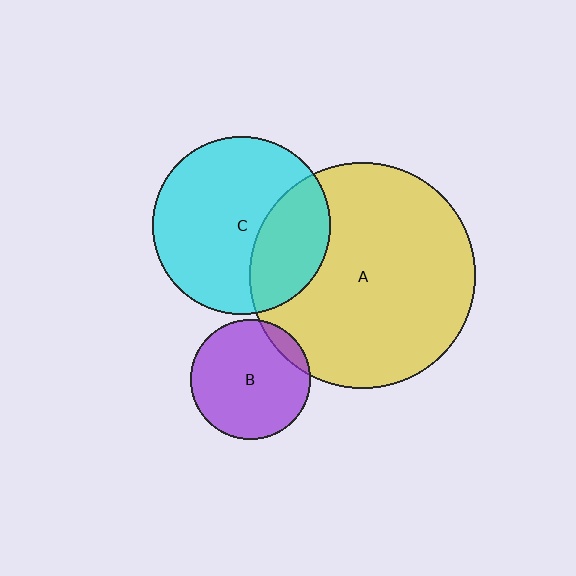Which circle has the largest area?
Circle A (yellow).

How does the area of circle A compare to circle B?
Approximately 3.5 times.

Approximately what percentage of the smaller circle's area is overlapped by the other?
Approximately 30%.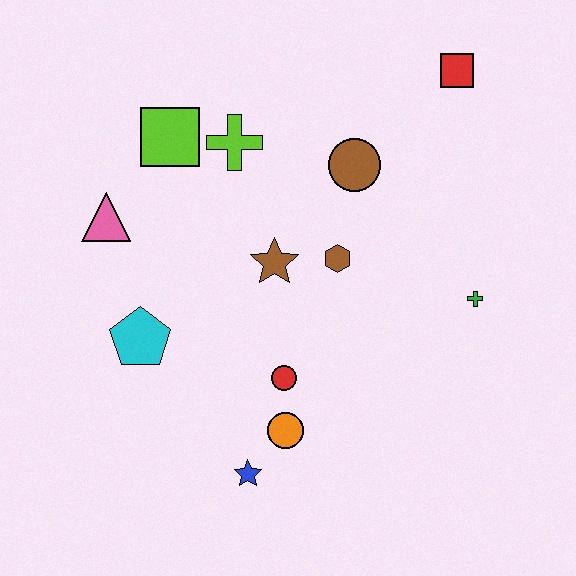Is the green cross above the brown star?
No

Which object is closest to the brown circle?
The brown hexagon is closest to the brown circle.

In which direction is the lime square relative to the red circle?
The lime square is above the red circle.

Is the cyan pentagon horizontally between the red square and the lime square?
No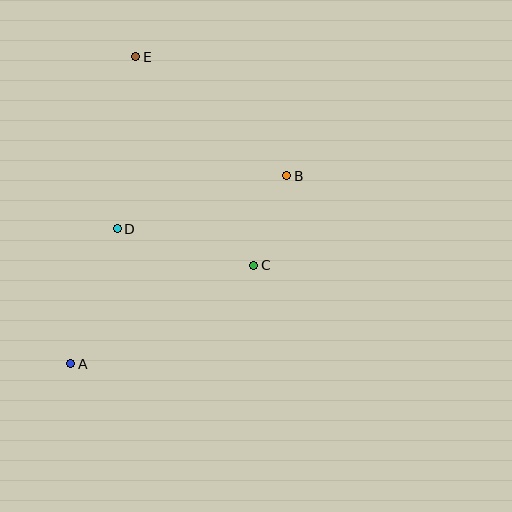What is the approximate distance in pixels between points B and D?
The distance between B and D is approximately 178 pixels.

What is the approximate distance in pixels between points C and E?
The distance between C and E is approximately 239 pixels.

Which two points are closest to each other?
Points B and C are closest to each other.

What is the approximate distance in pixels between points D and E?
The distance between D and E is approximately 173 pixels.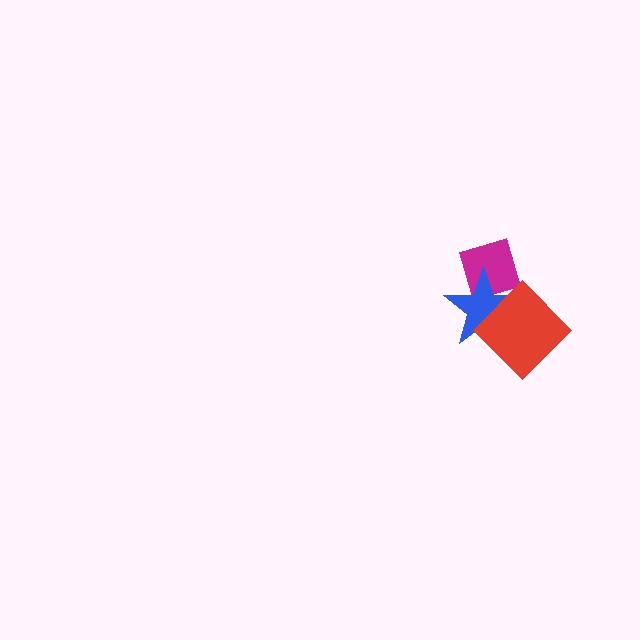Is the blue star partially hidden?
Yes, it is partially covered by another shape.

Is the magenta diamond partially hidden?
Yes, it is partially covered by another shape.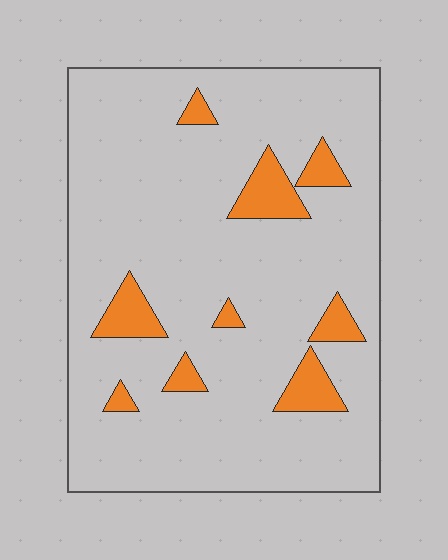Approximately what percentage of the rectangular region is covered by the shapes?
Approximately 10%.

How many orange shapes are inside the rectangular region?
9.